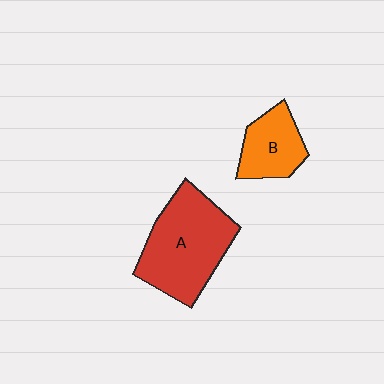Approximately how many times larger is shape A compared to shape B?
Approximately 2.0 times.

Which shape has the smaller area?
Shape B (orange).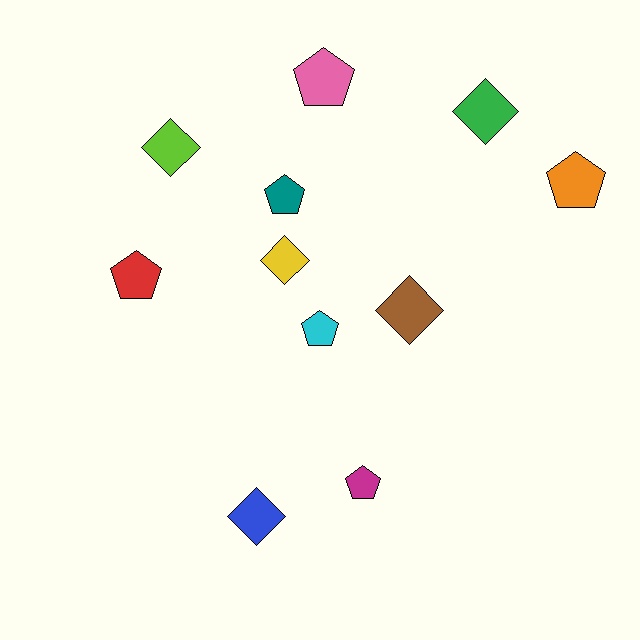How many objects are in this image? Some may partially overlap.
There are 11 objects.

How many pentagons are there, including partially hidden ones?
There are 6 pentagons.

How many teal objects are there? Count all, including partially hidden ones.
There is 1 teal object.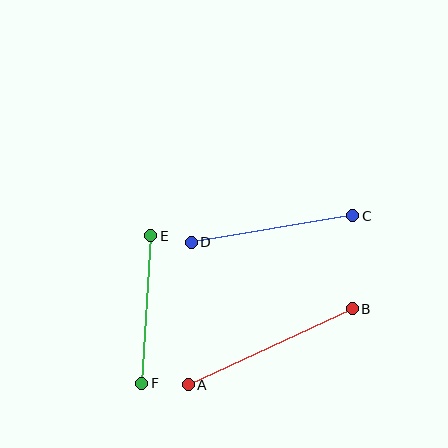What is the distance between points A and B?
The distance is approximately 181 pixels.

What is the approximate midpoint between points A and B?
The midpoint is at approximately (270, 347) pixels.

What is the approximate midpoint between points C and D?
The midpoint is at approximately (272, 229) pixels.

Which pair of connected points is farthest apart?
Points A and B are farthest apart.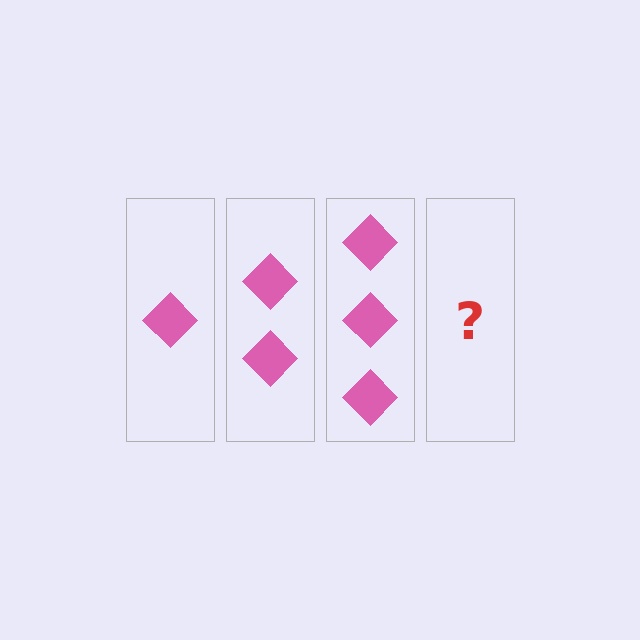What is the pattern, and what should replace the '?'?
The pattern is that each step adds one more diamond. The '?' should be 4 diamonds.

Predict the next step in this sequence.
The next step is 4 diamonds.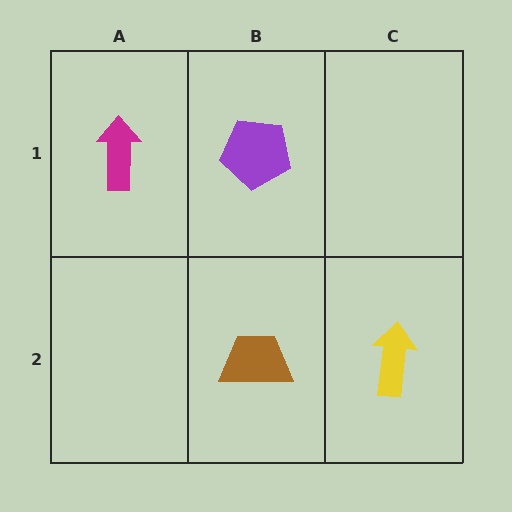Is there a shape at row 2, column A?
No, that cell is empty.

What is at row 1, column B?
A purple pentagon.